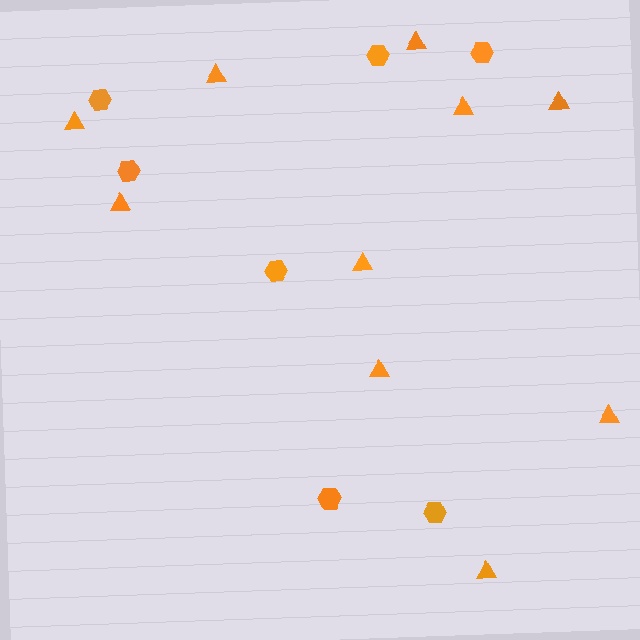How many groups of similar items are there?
There are 2 groups: one group of triangles (10) and one group of hexagons (7).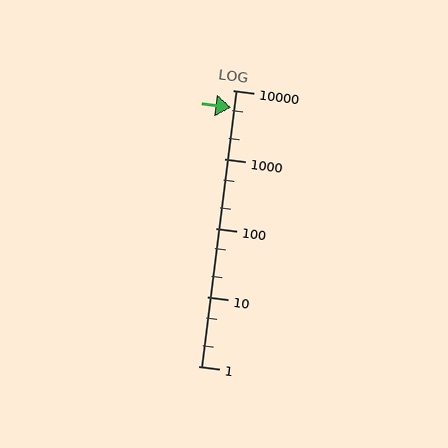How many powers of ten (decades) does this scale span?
The scale spans 4 decades, from 1 to 10000.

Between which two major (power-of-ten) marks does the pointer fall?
The pointer is between 1000 and 10000.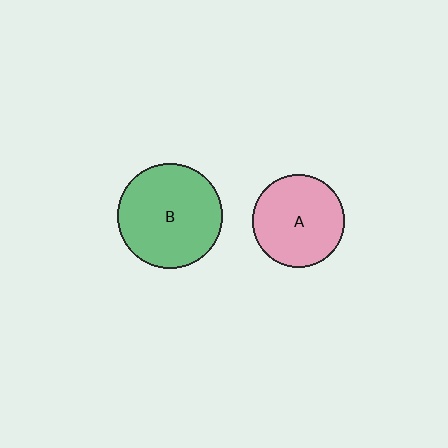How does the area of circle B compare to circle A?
Approximately 1.3 times.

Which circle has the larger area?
Circle B (green).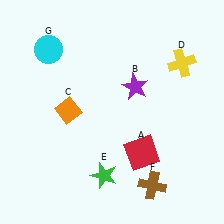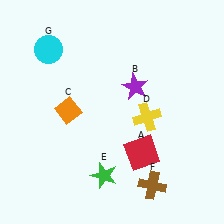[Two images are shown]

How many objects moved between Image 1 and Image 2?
1 object moved between the two images.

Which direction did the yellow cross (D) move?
The yellow cross (D) moved down.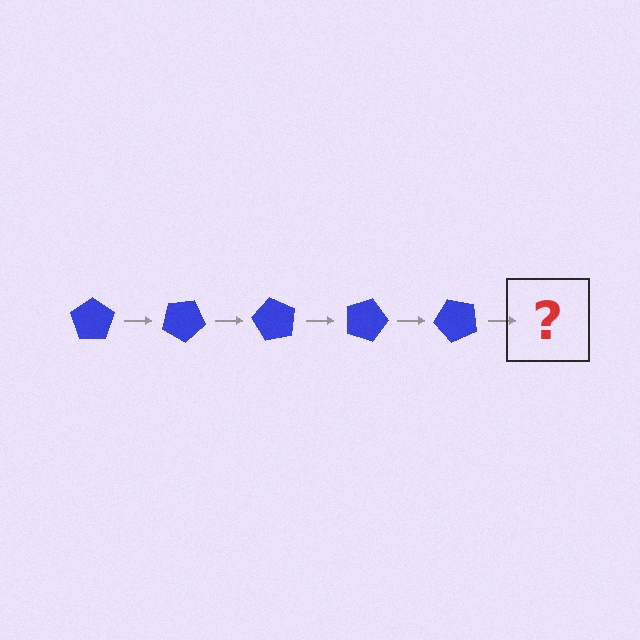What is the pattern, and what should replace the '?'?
The pattern is that the pentagon rotates 30 degrees each step. The '?' should be a blue pentagon rotated 150 degrees.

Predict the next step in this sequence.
The next step is a blue pentagon rotated 150 degrees.